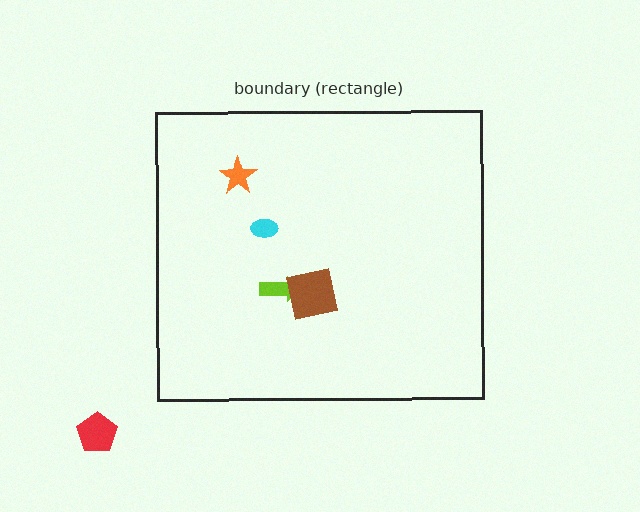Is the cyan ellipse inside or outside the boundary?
Inside.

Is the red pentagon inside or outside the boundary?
Outside.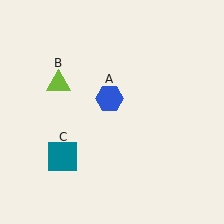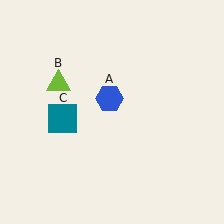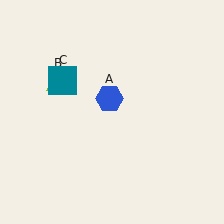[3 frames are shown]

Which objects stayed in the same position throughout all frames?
Blue hexagon (object A) and lime triangle (object B) remained stationary.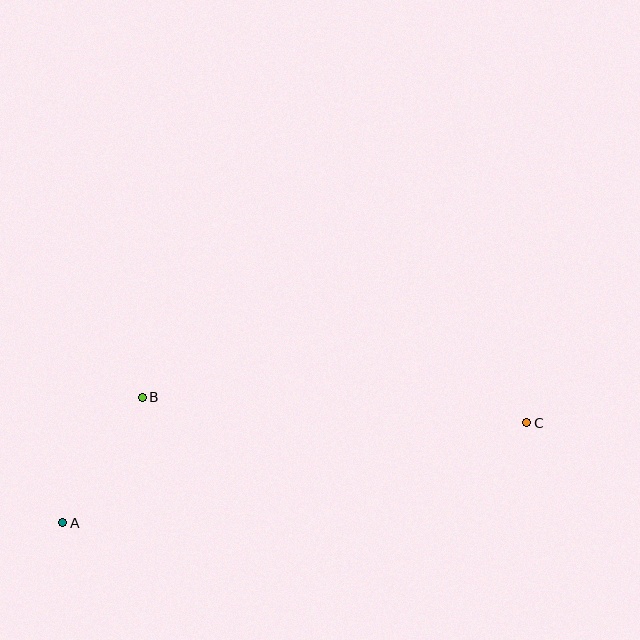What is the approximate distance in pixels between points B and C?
The distance between B and C is approximately 386 pixels.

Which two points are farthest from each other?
Points A and C are farthest from each other.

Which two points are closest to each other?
Points A and B are closest to each other.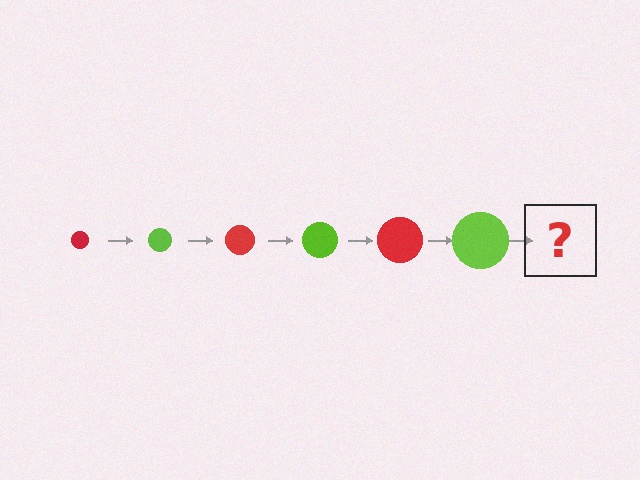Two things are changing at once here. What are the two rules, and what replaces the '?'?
The two rules are that the circle grows larger each step and the color cycles through red and lime. The '?' should be a red circle, larger than the previous one.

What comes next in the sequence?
The next element should be a red circle, larger than the previous one.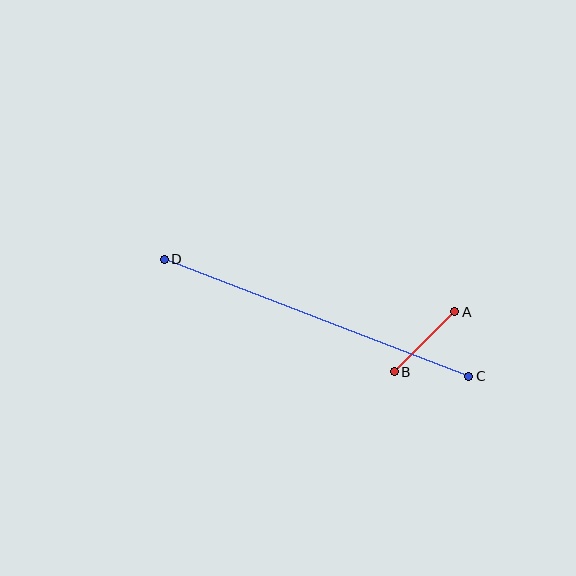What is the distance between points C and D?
The distance is approximately 326 pixels.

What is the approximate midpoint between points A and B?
The midpoint is at approximately (424, 342) pixels.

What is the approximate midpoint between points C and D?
The midpoint is at approximately (316, 318) pixels.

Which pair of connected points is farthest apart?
Points C and D are farthest apart.